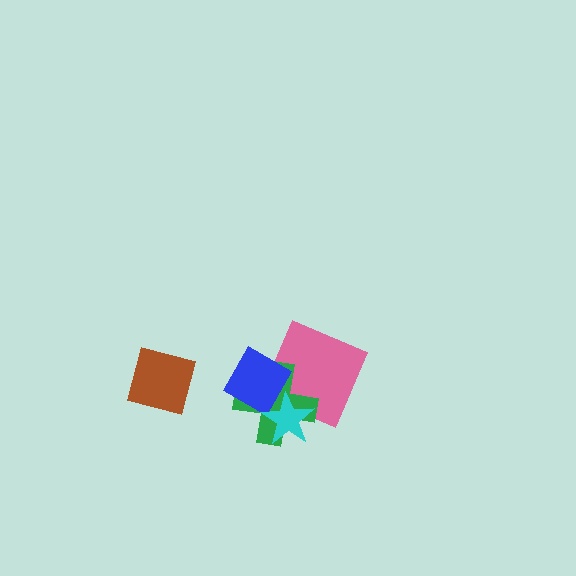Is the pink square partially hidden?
Yes, it is partially covered by another shape.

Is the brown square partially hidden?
No, no other shape covers it.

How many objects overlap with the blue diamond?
2 objects overlap with the blue diamond.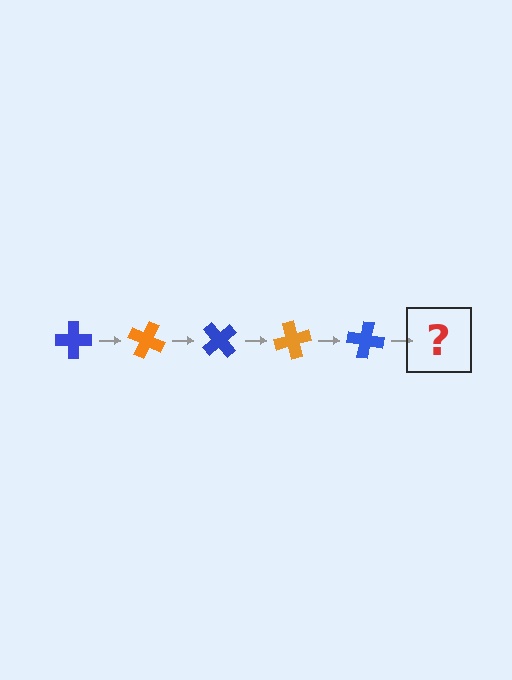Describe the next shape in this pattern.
It should be an orange cross, rotated 125 degrees from the start.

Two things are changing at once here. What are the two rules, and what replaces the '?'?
The two rules are that it rotates 25 degrees each step and the color cycles through blue and orange. The '?' should be an orange cross, rotated 125 degrees from the start.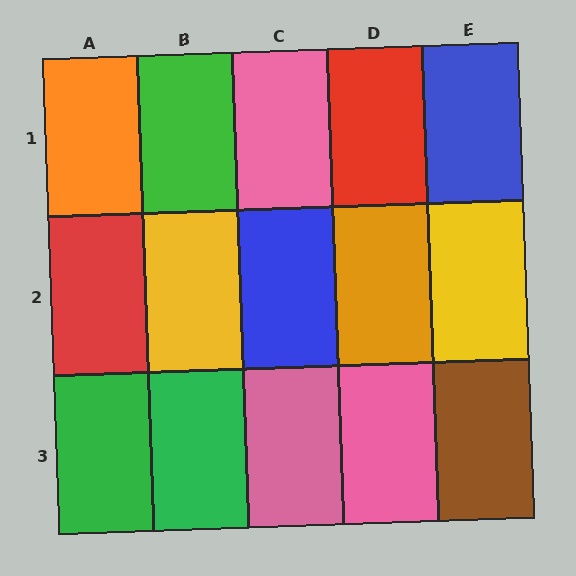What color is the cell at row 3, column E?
Brown.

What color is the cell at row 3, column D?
Pink.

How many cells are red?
2 cells are red.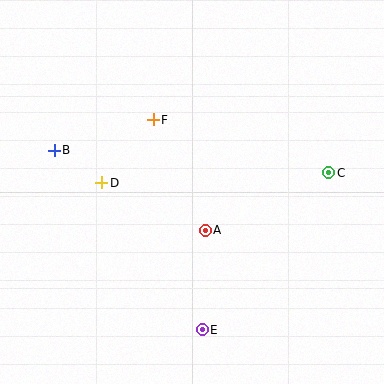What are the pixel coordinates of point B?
Point B is at (54, 150).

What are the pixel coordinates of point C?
Point C is at (329, 173).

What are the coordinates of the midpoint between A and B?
The midpoint between A and B is at (130, 190).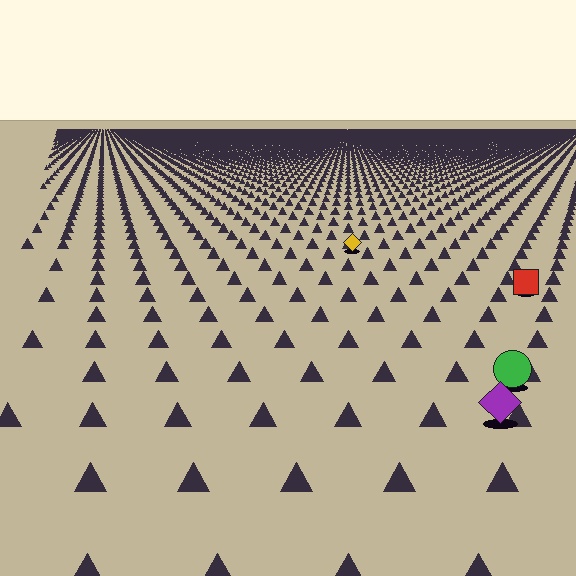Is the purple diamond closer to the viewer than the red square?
Yes. The purple diamond is closer — you can tell from the texture gradient: the ground texture is coarser near it.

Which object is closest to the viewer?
The purple diamond is closest. The texture marks near it are larger and more spread out.